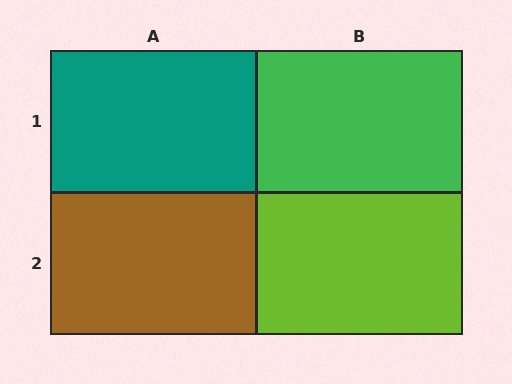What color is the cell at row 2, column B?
Lime.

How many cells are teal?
1 cell is teal.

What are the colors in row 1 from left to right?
Teal, green.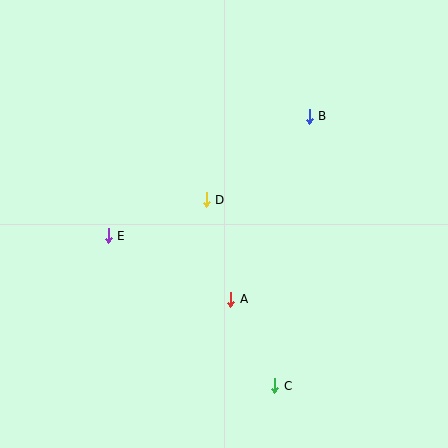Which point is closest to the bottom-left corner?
Point E is closest to the bottom-left corner.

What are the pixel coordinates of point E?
Point E is at (108, 236).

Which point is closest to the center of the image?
Point D at (206, 200) is closest to the center.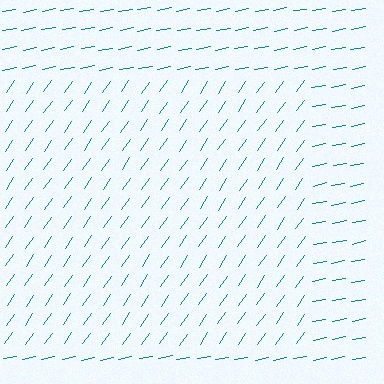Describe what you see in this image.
The image is filled with small teal line segments. A rectangle region in the image has lines oriented differently from the surrounding lines, creating a visible texture boundary.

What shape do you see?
I see a rectangle.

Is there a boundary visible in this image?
Yes, there is a texture boundary formed by a change in line orientation.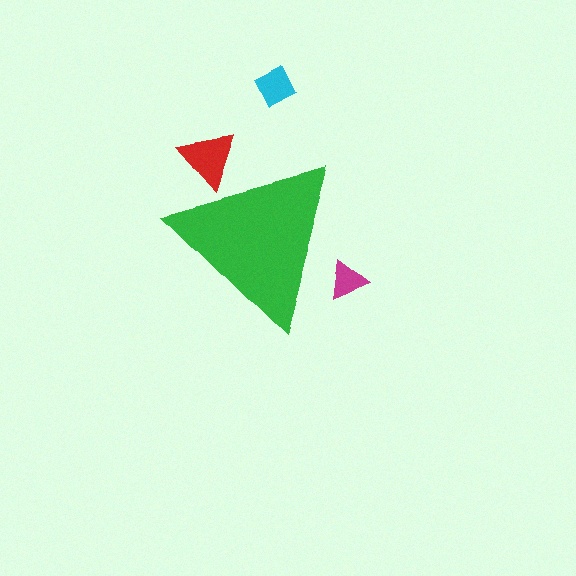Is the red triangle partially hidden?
Yes, the red triangle is partially hidden behind the green triangle.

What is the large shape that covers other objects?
A green triangle.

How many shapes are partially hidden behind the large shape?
2 shapes are partially hidden.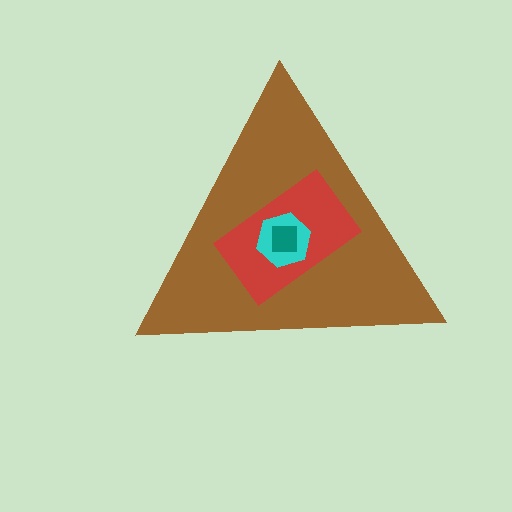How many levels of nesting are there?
4.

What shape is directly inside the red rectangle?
The cyan hexagon.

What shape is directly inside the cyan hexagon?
The teal square.